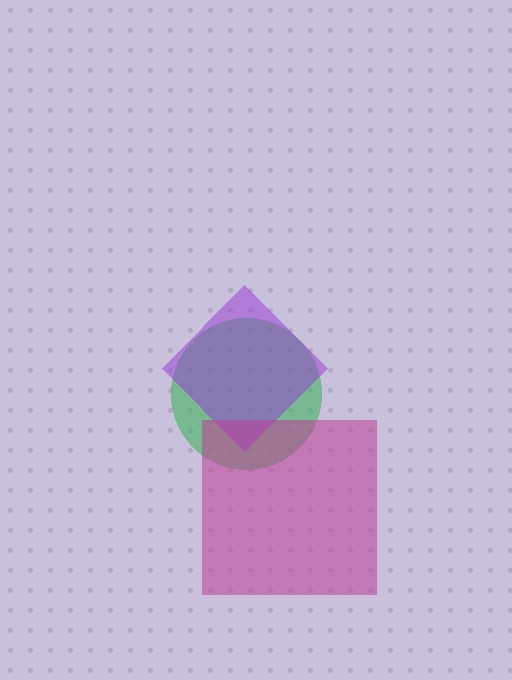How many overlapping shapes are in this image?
There are 3 overlapping shapes in the image.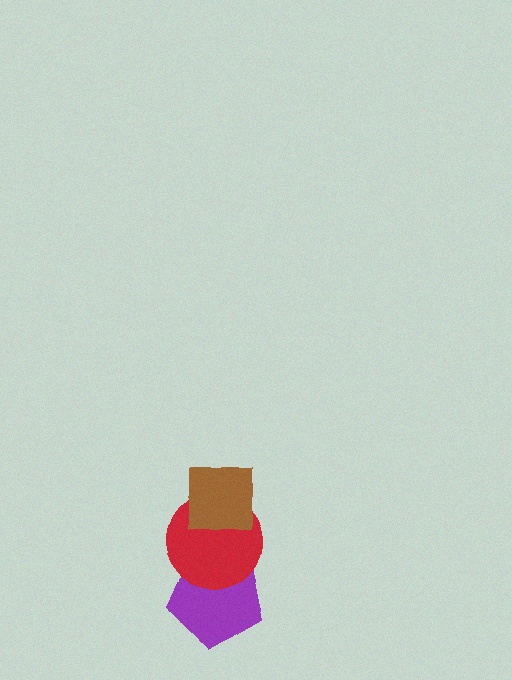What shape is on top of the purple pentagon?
The red circle is on top of the purple pentagon.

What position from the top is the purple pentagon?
The purple pentagon is 3rd from the top.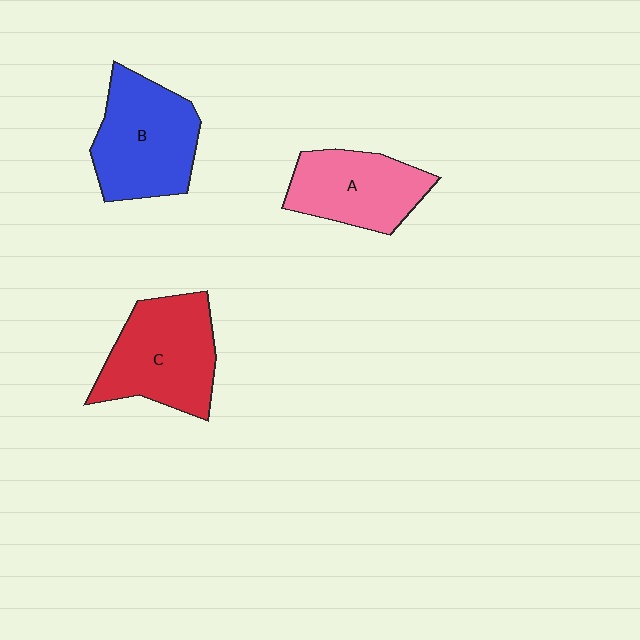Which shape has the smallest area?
Shape A (pink).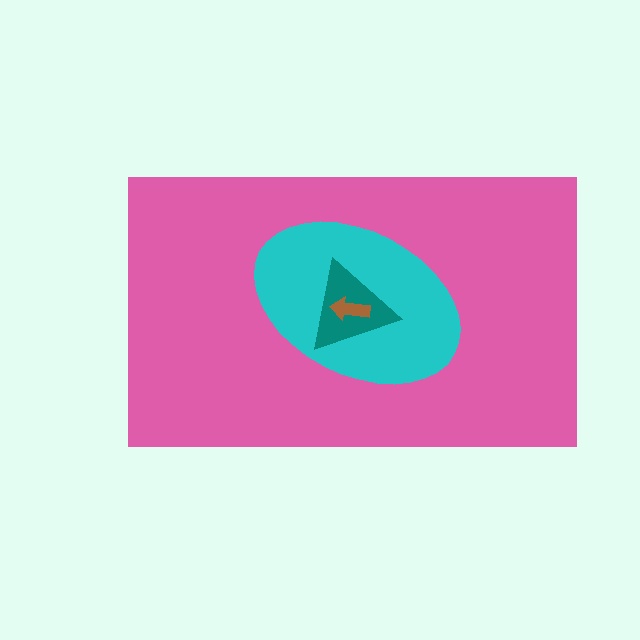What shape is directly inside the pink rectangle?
The cyan ellipse.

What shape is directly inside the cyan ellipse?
The teal triangle.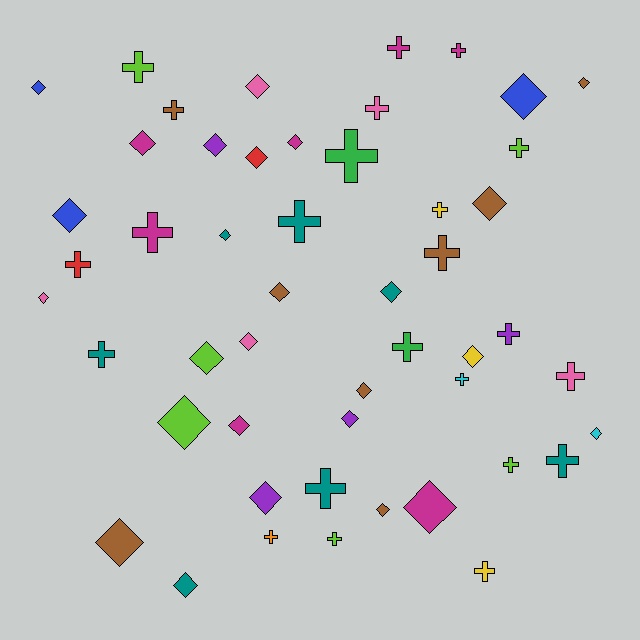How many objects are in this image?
There are 50 objects.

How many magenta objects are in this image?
There are 7 magenta objects.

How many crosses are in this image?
There are 23 crosses.